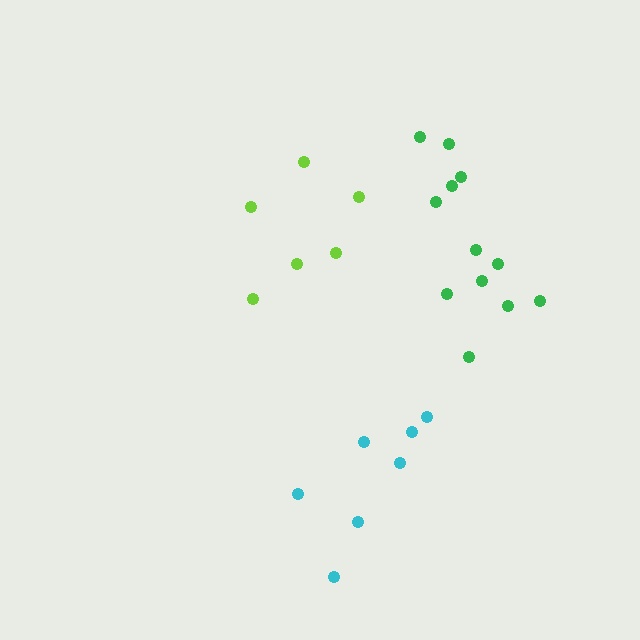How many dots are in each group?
Group 1: 7 dots, Group 2: 6 dots, Group 3: 12 dots (25 total).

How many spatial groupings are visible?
There are 3 spatial groupings.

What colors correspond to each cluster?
The clusters are colored: cyan, lime, green.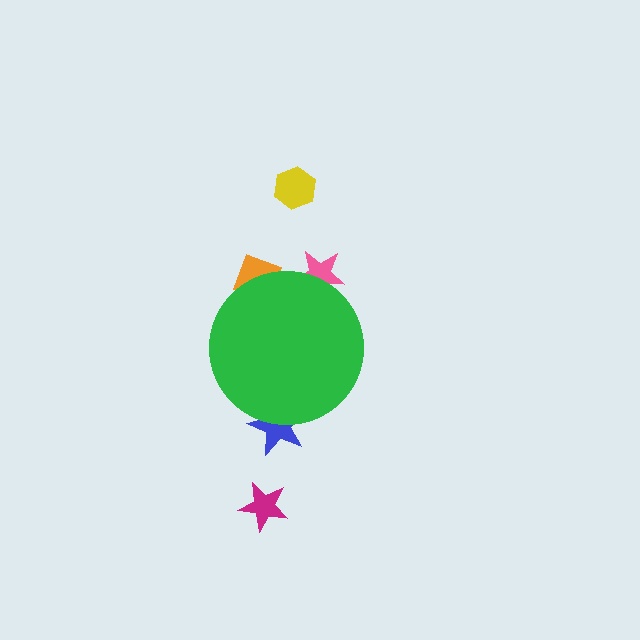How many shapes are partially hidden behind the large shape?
3 shapes are partially hidden.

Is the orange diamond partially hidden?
Yes, the orange diamond is partially hidden behind the green circle.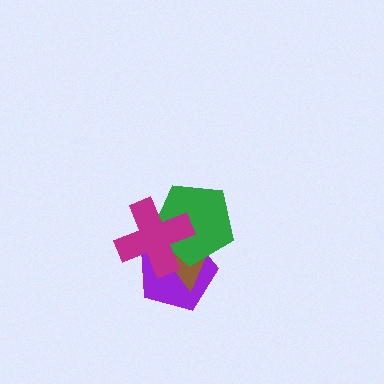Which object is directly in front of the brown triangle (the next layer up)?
The green pentagon is directly in front of the brown triangle.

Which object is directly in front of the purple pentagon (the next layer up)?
The brown triangle is directly in front of the purple pentagon.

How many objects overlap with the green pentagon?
3 objects overlap with the green pentagon.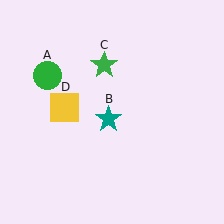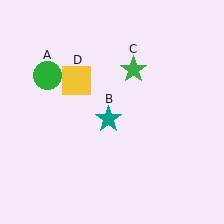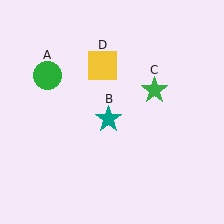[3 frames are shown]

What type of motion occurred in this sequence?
The green star (object C), yellow square (object D) rotated clockwise around the center of the scene.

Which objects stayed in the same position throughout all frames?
Green circle (object A) and teal star (object B) remained stationary.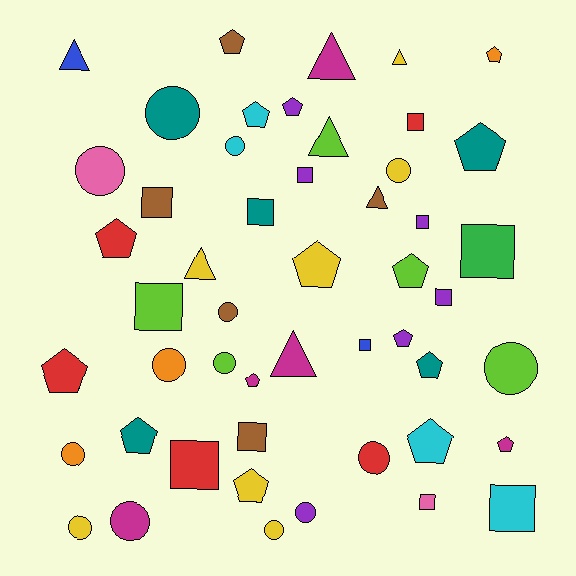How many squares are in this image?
There are 13 squares.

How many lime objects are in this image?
There are 5 lime objects.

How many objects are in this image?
There are 50 objects.